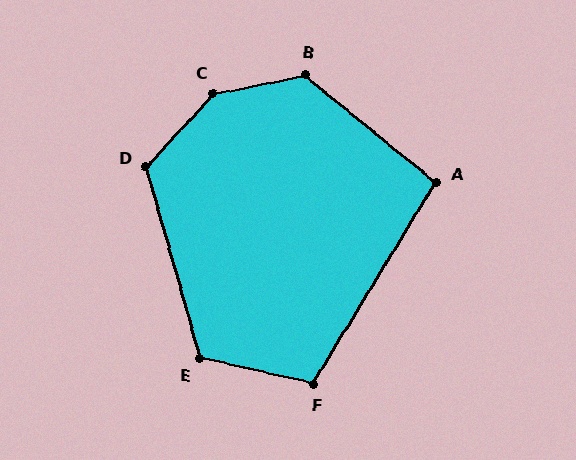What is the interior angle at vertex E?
Approximately 118 degrees (obtuse).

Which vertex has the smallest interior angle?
A, at approximately 98 degrees.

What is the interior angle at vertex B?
Approximately 129 degrees (obtuse).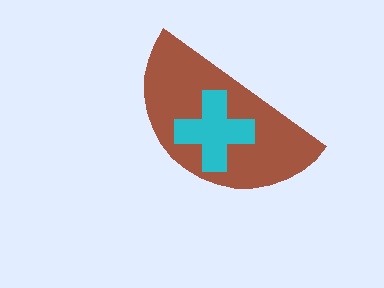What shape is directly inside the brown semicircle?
The cyan cross.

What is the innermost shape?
The cyan cross.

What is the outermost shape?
The brown semicircle.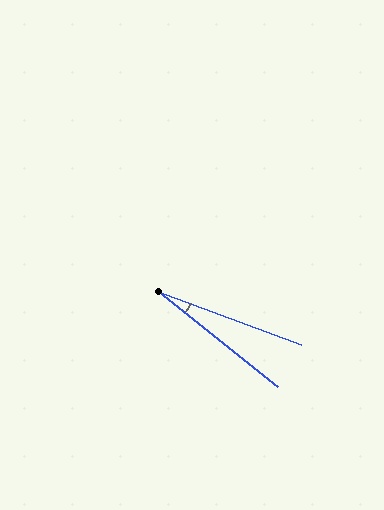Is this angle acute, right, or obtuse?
It is acute.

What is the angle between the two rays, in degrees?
Approximately 18 degrees.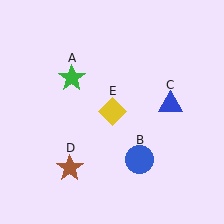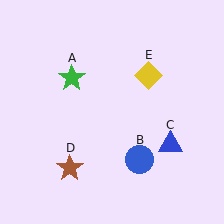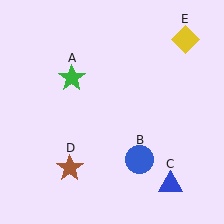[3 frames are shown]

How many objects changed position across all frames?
2 objects changed position: blue triangle (object C), yellow diamond (object E).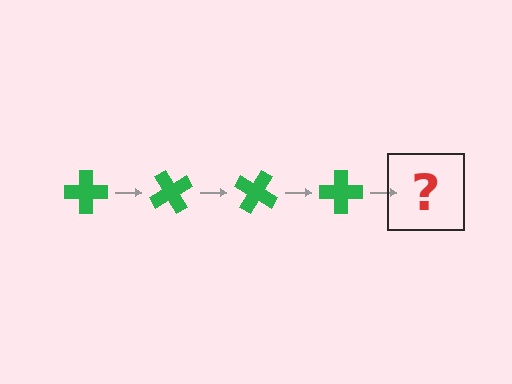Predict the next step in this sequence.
The next step is a green cross rotated 240 degrees.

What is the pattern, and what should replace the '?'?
The pattern is that the cross rotates 60 degrees each step. The '?' should be a green cross rotated 240 degrees.